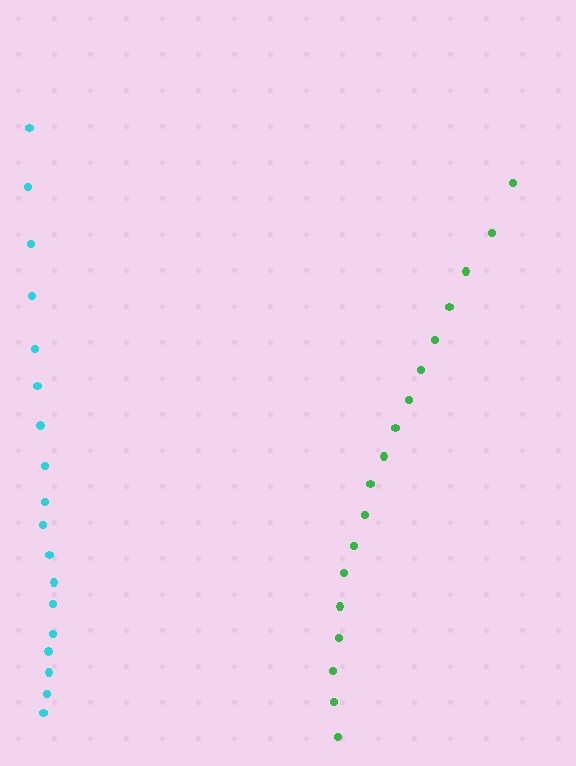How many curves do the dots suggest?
There are 2 distinct paths.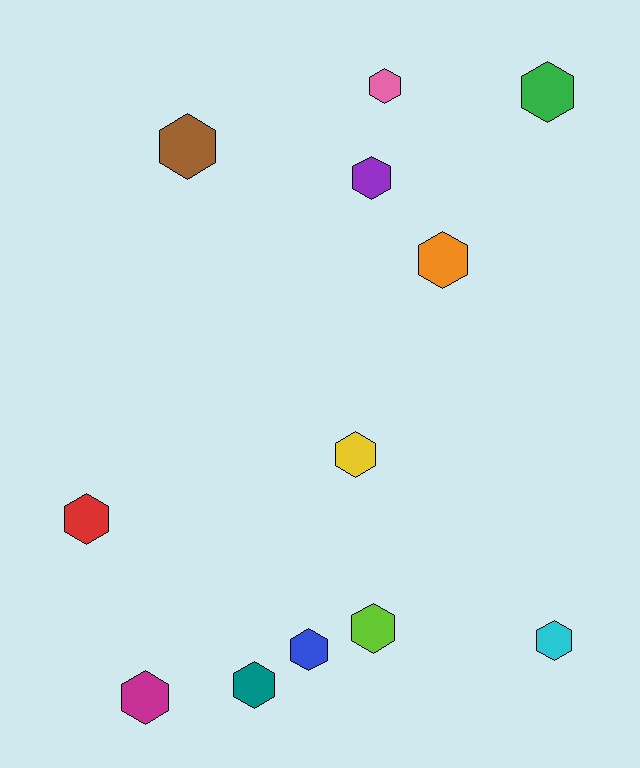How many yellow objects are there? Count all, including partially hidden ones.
There is 1 yellow object.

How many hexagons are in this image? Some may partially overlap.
There are 12 hexagons.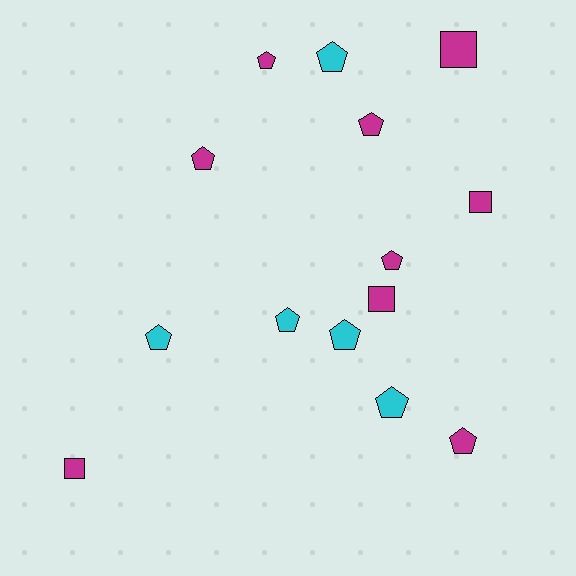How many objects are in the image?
There are 14 objects.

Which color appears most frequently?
Magenta, with 9 objects.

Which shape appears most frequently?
Pentagon, with 10 objects.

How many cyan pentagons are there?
There are 5 cyan pentagons.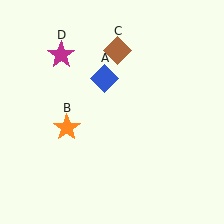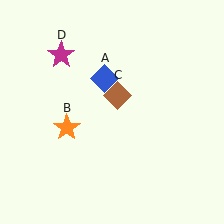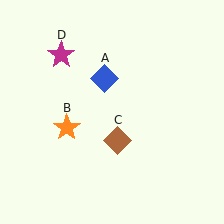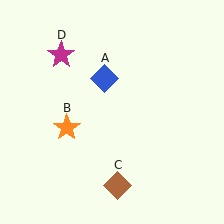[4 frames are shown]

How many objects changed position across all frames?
1 object changed position: brown diamond (object C).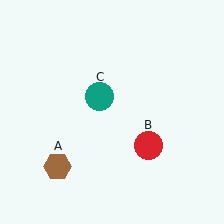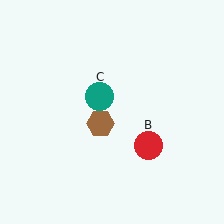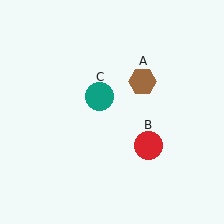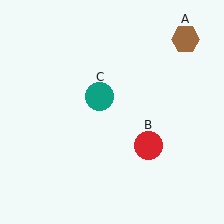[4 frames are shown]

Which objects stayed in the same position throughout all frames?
Red circle (object B) and teal circle (object C) remained stationary.